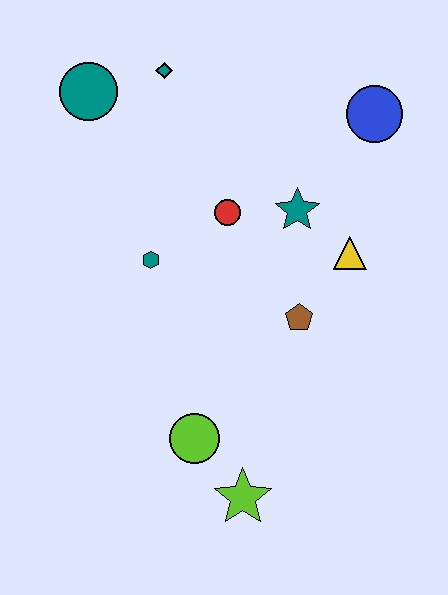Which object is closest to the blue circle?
The teal star is closest to the blue circle.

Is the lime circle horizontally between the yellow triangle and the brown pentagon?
No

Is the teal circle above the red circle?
Yes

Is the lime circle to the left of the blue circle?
Yes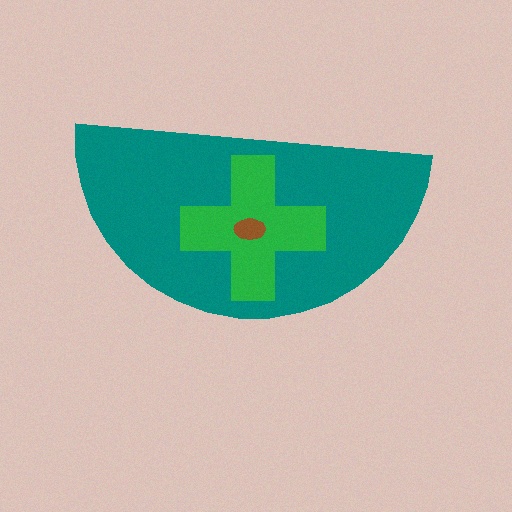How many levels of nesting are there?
3.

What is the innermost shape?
The brown ellipse.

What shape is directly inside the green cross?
The brown ellipse.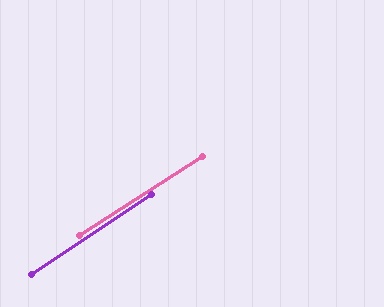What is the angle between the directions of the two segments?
Approximately 1 degree.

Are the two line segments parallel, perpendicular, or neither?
Parallel — their directions differ by only 1.4°.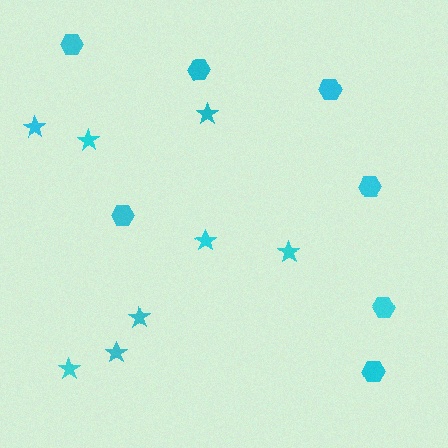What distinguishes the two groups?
There are 2 groups: one group of stars (8) and one group of hexagons (7).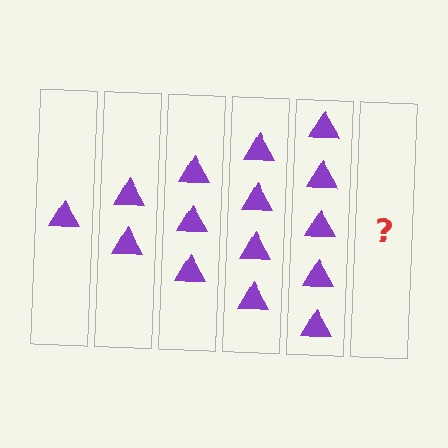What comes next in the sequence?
The next element should be 6 triangles.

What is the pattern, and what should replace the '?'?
The pattern is that each step adds one more triangle. The '?' should be 6 triangles.